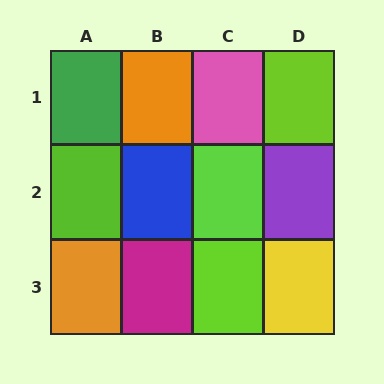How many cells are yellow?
1 cell is yellow.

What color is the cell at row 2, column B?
Blue.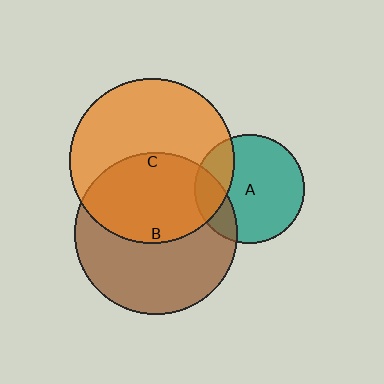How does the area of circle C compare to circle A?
Approximately 2.3 times.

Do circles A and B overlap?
Yes.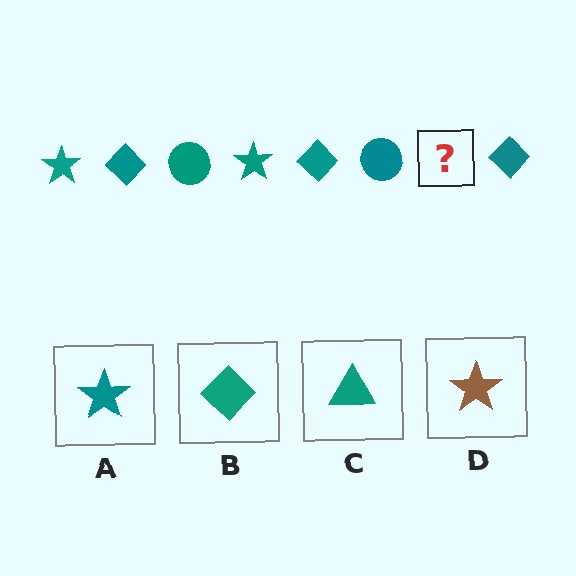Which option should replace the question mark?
Option A.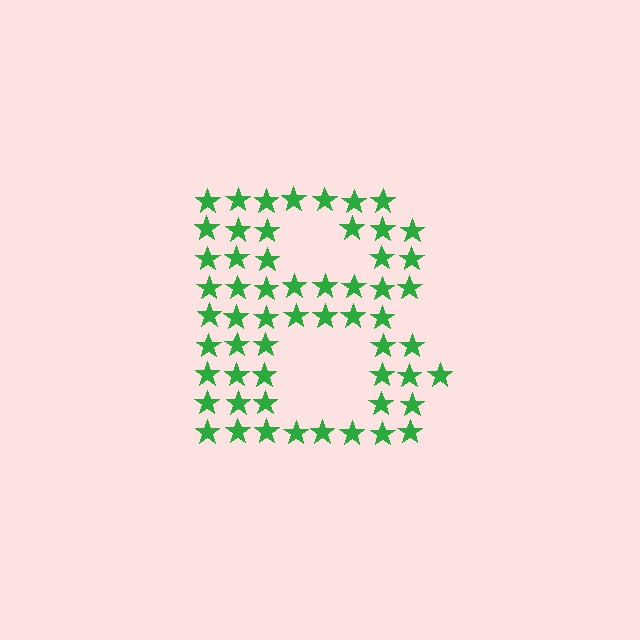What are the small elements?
The small elements are stars.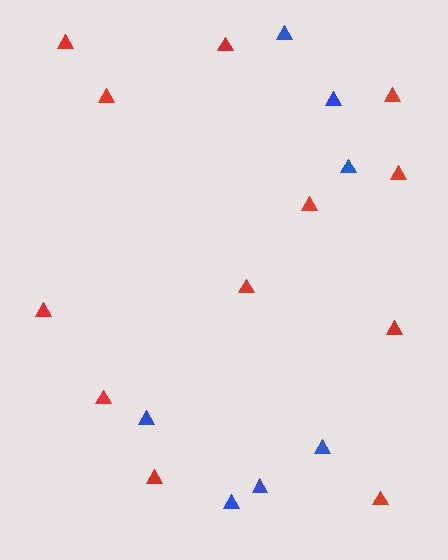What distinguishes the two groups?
There are 2 groups: one group of blue triangles (7) and one group of red triangles (12).